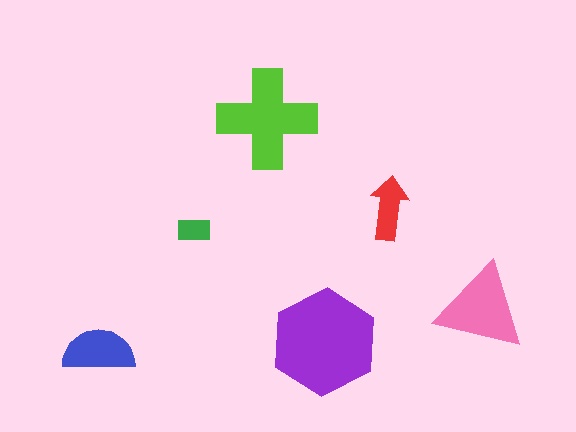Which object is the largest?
The purple hexagon.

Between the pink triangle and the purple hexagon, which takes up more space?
The purple hexagon.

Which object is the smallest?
The green rectangle.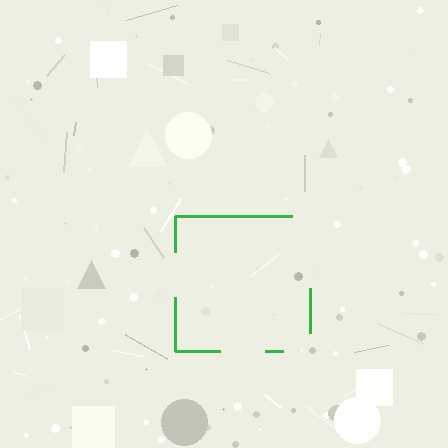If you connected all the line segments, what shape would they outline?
They would outline a square.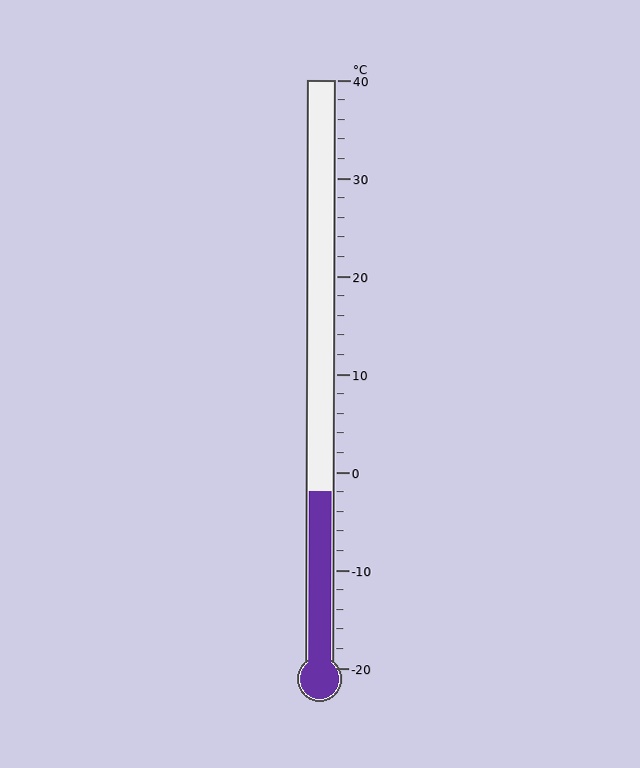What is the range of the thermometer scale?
The thermometer scale ranges from -20°C to 40°C.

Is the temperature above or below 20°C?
The temperature is below 20°C.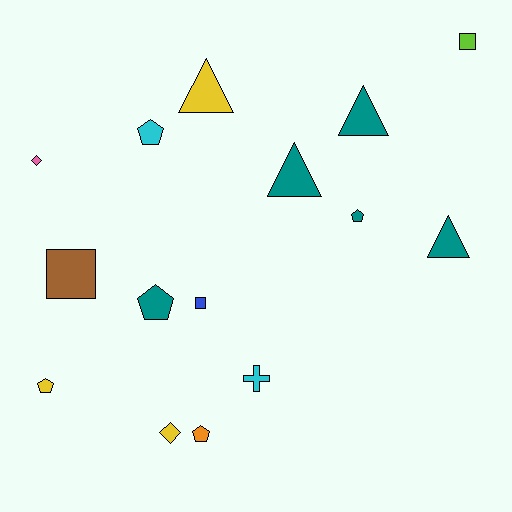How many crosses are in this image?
There is 1 cross.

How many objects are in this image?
There are 15 objects.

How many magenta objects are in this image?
There are no magenta objects.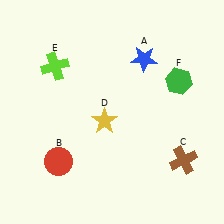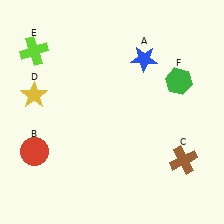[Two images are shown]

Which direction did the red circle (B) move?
The red circle (B) moved left.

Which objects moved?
The objects that moved are: the red circle (B), the yellow star (D), the lime cross (E).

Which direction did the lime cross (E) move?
The lime cross (E) moved left.